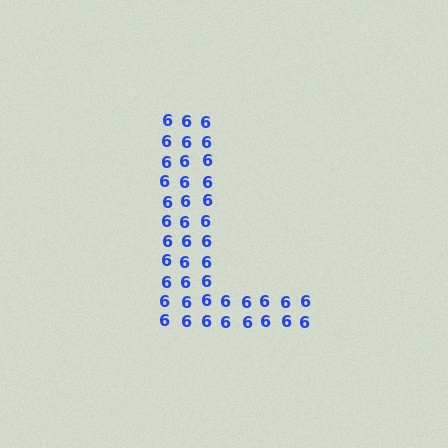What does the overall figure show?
The overall figure shows the letter L.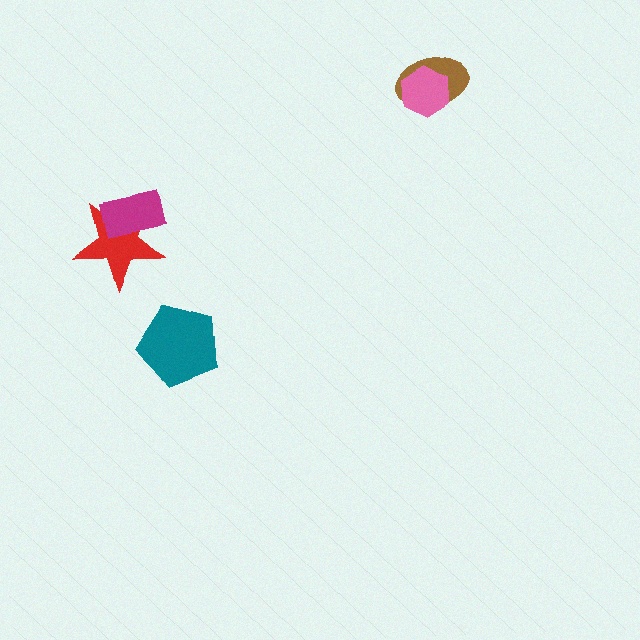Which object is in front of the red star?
The magenta rectangle is in front of the red star.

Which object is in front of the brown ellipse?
The pink hexagon is in front of the brown ellipse.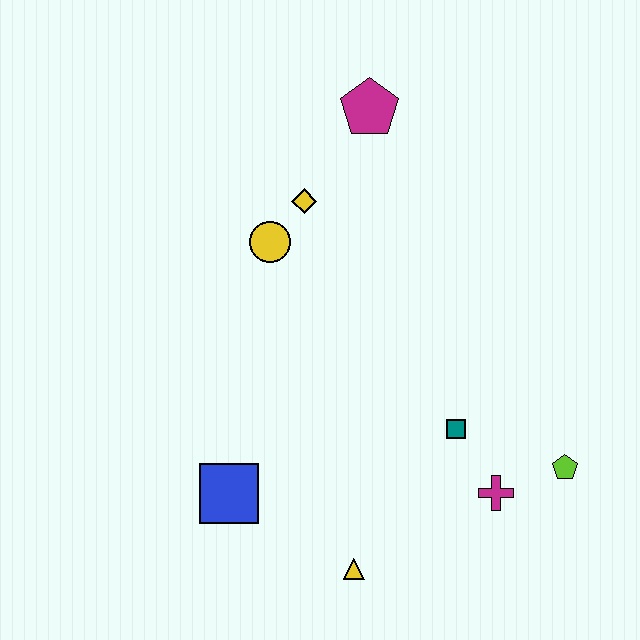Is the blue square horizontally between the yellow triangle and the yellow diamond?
No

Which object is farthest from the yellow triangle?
The magenta pentagon is farthest from the yellow triangle.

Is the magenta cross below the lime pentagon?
Yes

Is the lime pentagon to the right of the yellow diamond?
Yes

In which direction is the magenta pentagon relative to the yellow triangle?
The magenta pentagon is above the yellow triangle.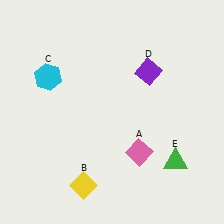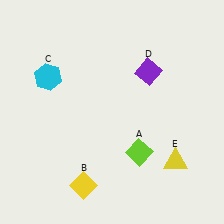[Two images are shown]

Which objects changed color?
A changed from pink to lime. E changed from green to yellow.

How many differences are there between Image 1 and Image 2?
There are 2 differences between the two images.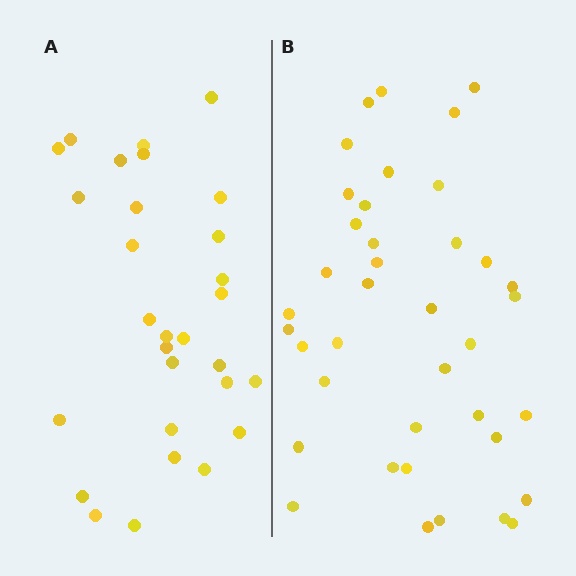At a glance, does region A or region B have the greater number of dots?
Region B (the right region) has more dots.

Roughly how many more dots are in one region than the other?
Region B has roughly 10 or so more dots than region A.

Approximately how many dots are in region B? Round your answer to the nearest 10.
About 40 dots. (The exact count is 39, which rounds to 40.)